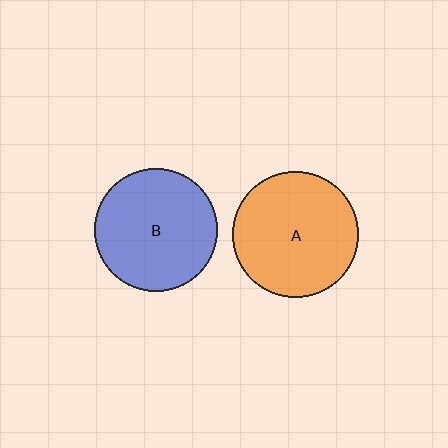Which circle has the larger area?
Circle A (orange).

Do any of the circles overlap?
No, none of the circles overlap.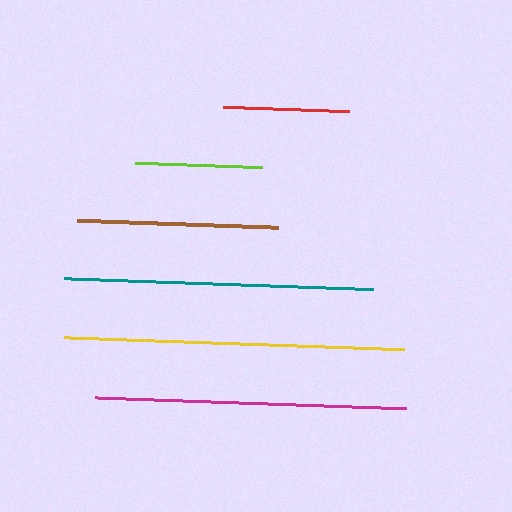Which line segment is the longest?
The yellow line is the longest at approximately 339 pixels.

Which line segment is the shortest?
The red line is the shortest at approximately 126 pixels.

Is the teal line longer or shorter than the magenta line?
The magenta line is longer than the teal line.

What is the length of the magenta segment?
The magenta segment is approximately 311 pixels long.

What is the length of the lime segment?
The lime segment is approximately 127 pixels long.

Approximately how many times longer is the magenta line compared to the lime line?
The magenta line is approximately 2.5 times the length of the lime line.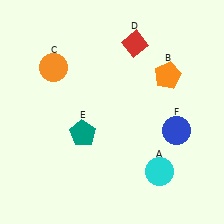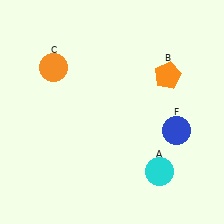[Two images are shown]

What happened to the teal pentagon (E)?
The teal pentagon (E) was removed in Image 2. It was in the bottom-left area of Image 1.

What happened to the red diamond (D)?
The red diamond (D) was removed in Image 2. It was in the top-right area of Image 1.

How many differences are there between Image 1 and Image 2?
There are 2 differences between the two images.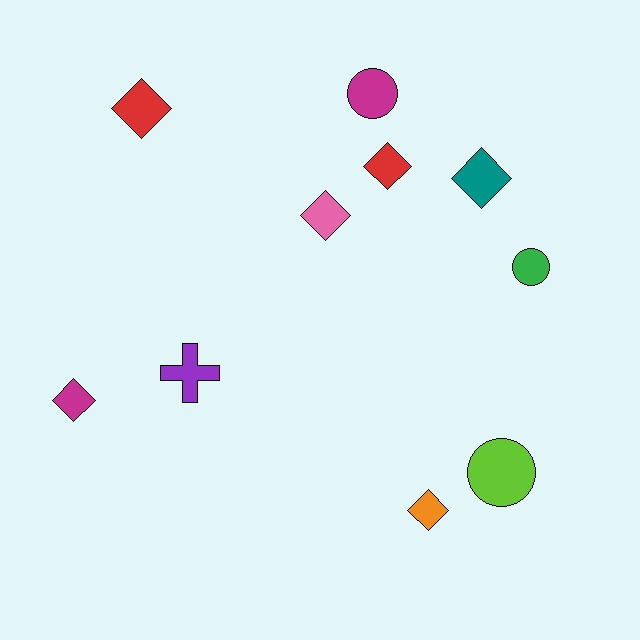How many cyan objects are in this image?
There are no cyan objects.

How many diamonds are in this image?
There are 6 diamonds.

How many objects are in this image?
There are 10 objects.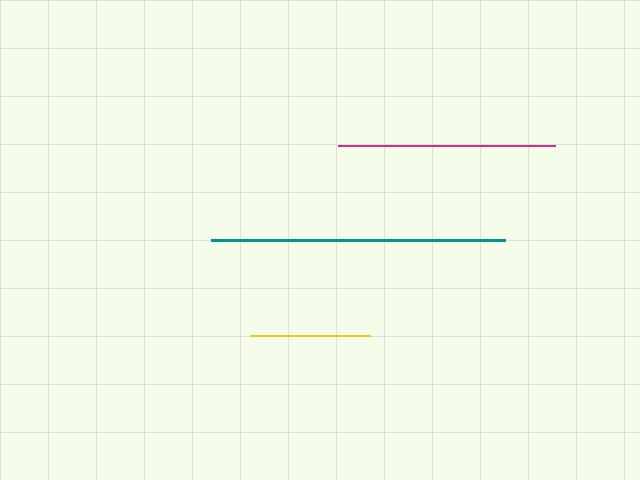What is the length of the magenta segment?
The magenta segment is approximately 217 pixels long.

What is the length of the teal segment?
The teal segment is approximately 294 pixels long.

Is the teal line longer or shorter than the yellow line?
The teal line is longer than the yellow line.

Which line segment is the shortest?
The yellow line is the shortest at approximately 120 pixels.